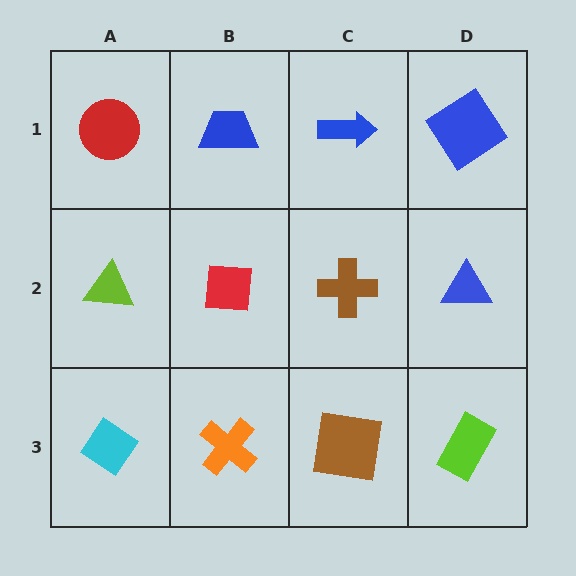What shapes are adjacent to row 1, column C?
A brown cross (row 2, column C), a blue trapezoid (row 1, column B), a blue diamond (row 1, column D).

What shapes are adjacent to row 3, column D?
A blue triangle (row 2, column D), a brown square (row 3, column C).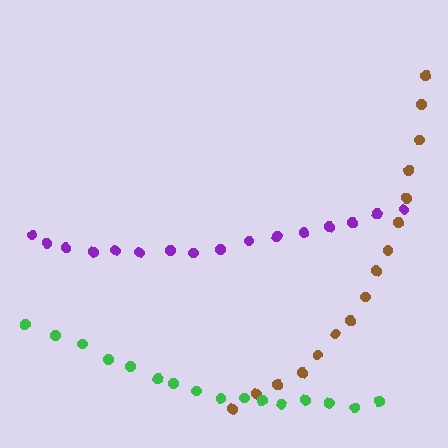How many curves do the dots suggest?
There are 3 distinct paths.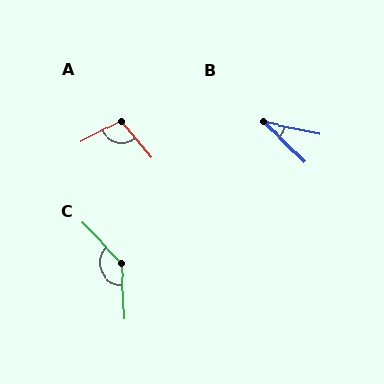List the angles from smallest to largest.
B (32°), A (102°), C (139°).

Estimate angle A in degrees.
Approximately 102 degrees.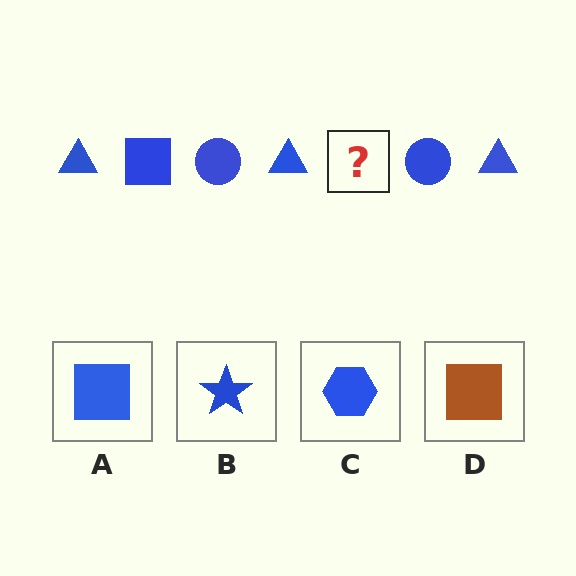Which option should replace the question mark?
Option A.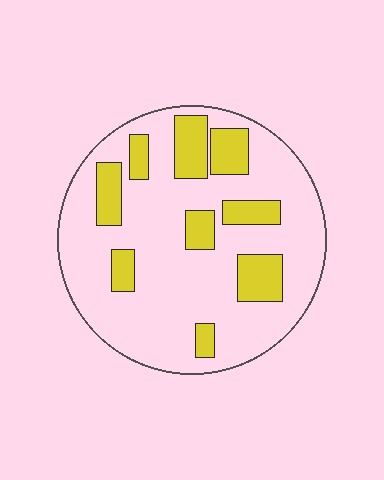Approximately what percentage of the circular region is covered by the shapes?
Approximately 25%.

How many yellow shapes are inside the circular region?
9.